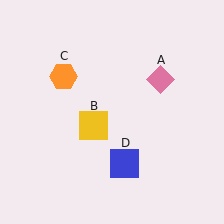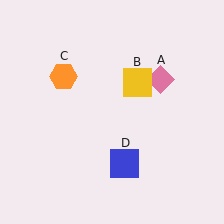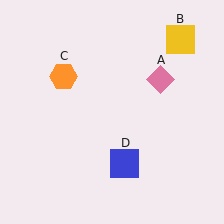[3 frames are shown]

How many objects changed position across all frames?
1 object changed position: yellow square (object B).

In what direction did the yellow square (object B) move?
The yellow square (object B) moved up and to the right.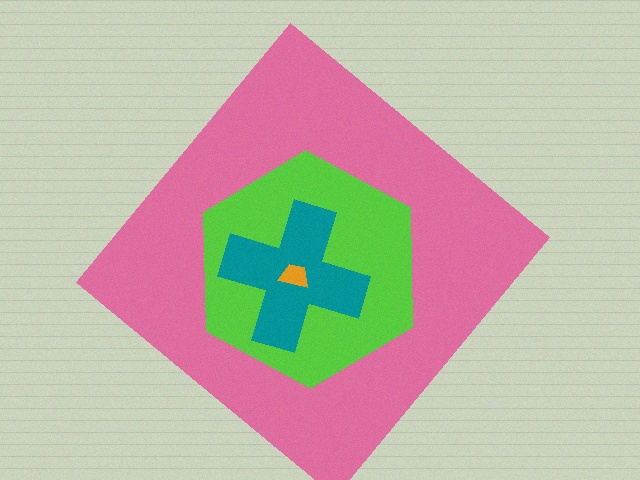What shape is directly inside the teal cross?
The orange trapezoid.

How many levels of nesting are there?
4.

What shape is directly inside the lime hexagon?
The teal cross.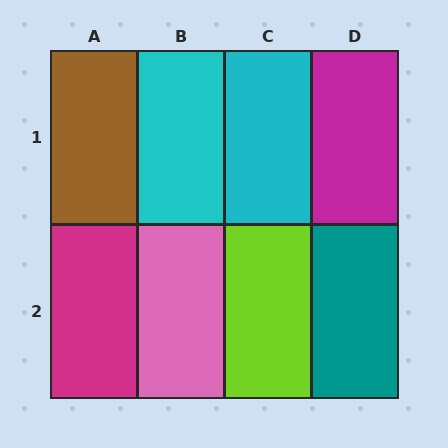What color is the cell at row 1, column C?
Cyan.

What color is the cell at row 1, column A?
Brown.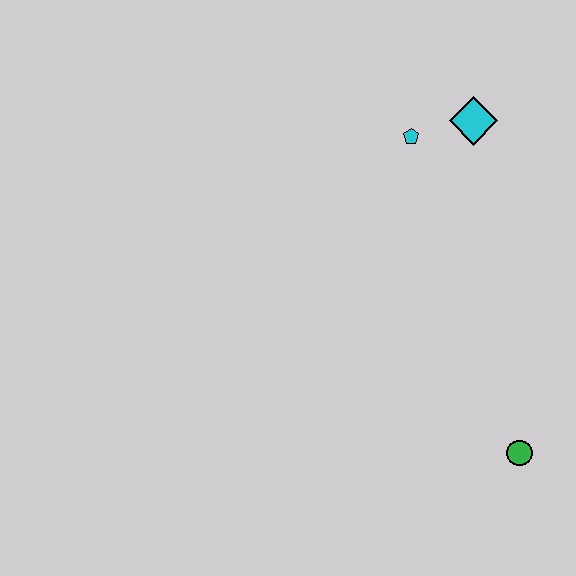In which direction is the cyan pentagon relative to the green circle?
The cyan pentagon is above the green circle.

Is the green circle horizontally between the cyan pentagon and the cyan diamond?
No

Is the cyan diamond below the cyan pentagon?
No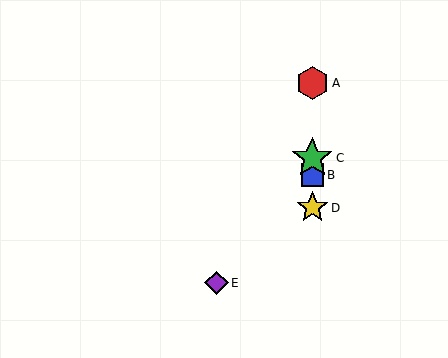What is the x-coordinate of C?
Object C is at x≈312.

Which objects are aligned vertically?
Objects A, B, C, D are aligned vertically.